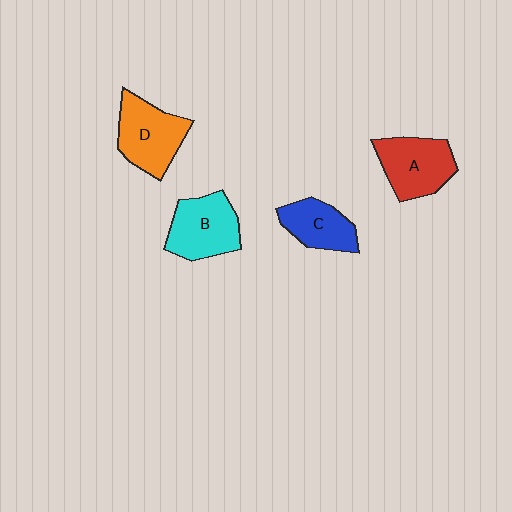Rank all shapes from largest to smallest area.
From largest to smallest: D (orange), B (cyan), A (red), C (blue).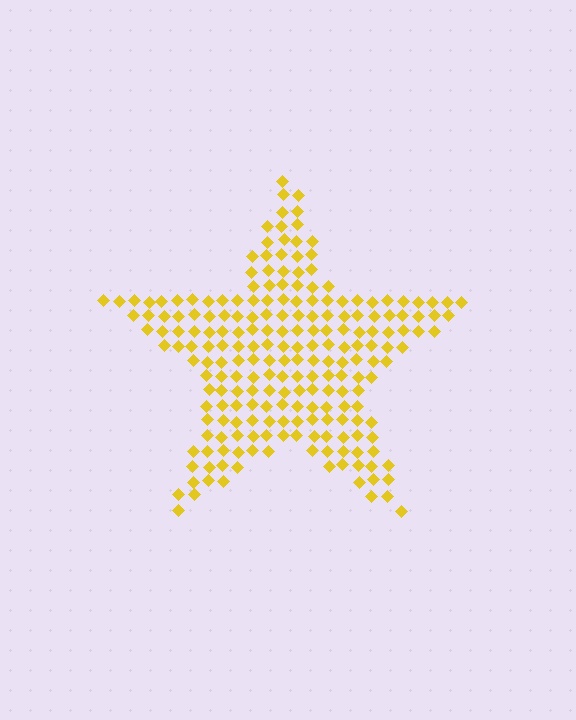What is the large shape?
The large shape is a star.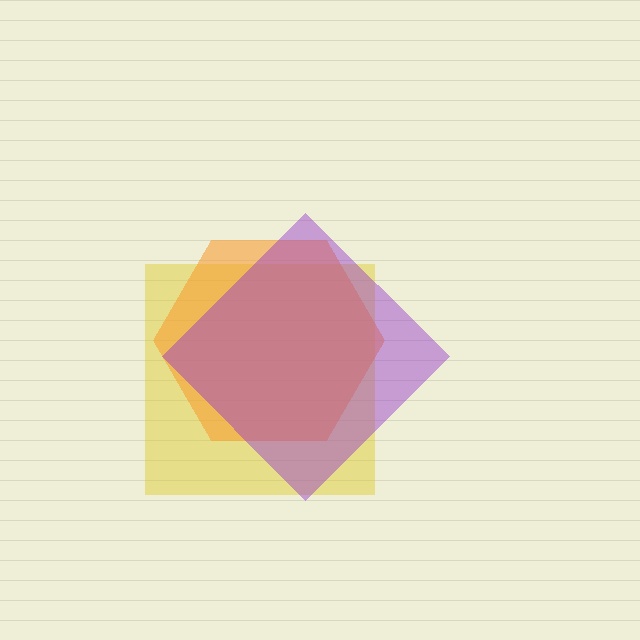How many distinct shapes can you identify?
There are 3 distinct shapes: a yellow square, an orange hexagon, a purple diamond.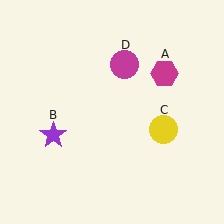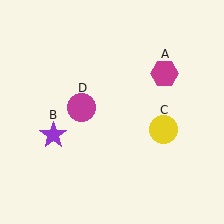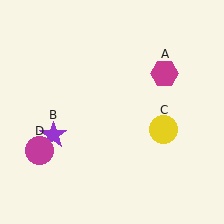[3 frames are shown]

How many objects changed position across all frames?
1 object changed position: magenta circle (object D).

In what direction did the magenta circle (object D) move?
The magenta circle (object D) moved down and to the left.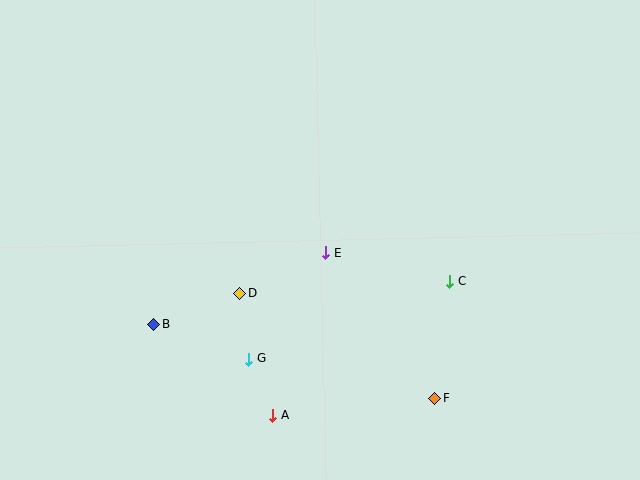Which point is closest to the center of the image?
Point E at (326, 253) is closest to the center.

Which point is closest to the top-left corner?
Point B is closest to the top-left corner.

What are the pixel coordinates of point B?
Point B is at (154, 324).